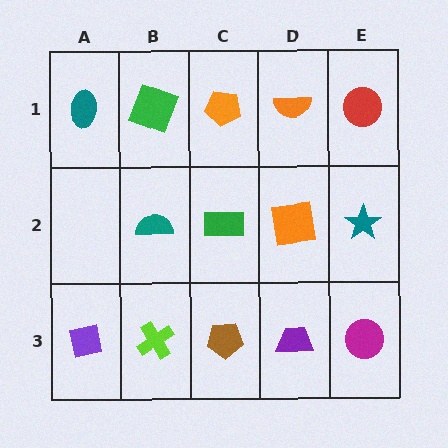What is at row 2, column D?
An orange square.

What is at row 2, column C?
A green rectangle.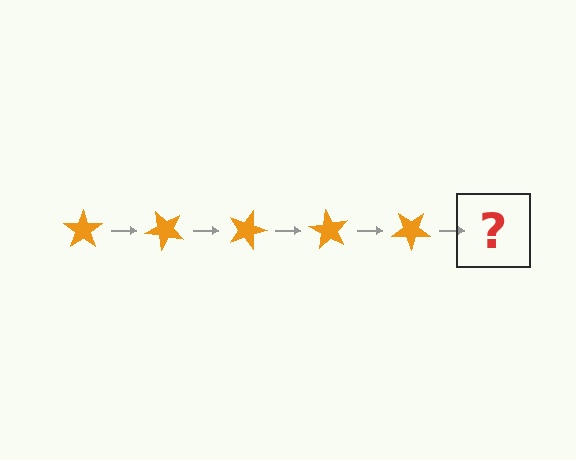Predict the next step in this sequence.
The next step is an orange star rotated 225 degrees.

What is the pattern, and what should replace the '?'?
The pattern is that the star rotates 45 degrees each step. The '?' should be an orange star rotated 225 degrees.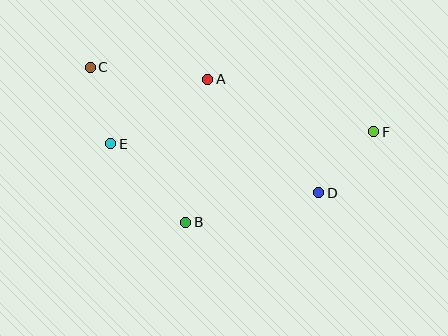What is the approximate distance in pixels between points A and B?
The distance between A and B is approximately 145 pixels.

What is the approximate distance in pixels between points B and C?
The distance between B and C is approximately 182 pixels.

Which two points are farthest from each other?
Points C and F are farthest from each other.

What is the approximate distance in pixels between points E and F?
The distance between E and F is approximately 263 pixels.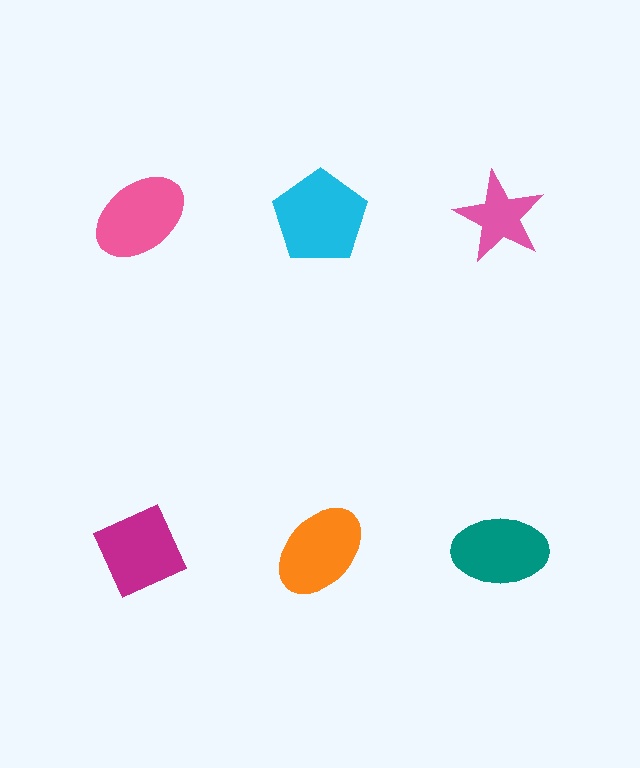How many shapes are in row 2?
3 shapes.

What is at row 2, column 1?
A magenta diamond.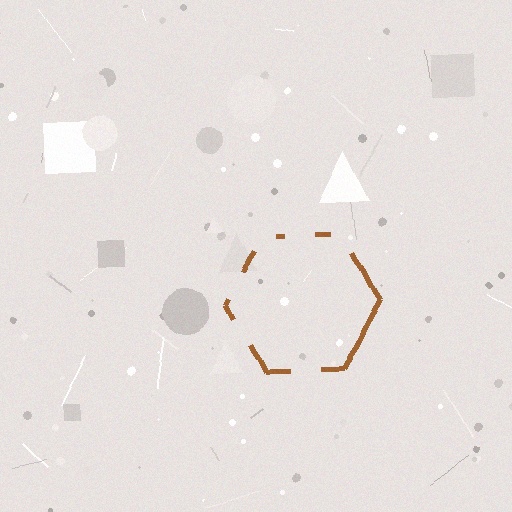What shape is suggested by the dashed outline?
The dashed outline suggests a hexagon.